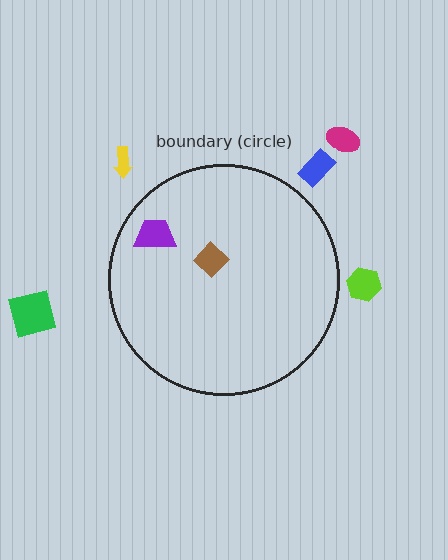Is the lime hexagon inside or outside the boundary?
Outside.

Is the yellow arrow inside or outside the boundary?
Outside.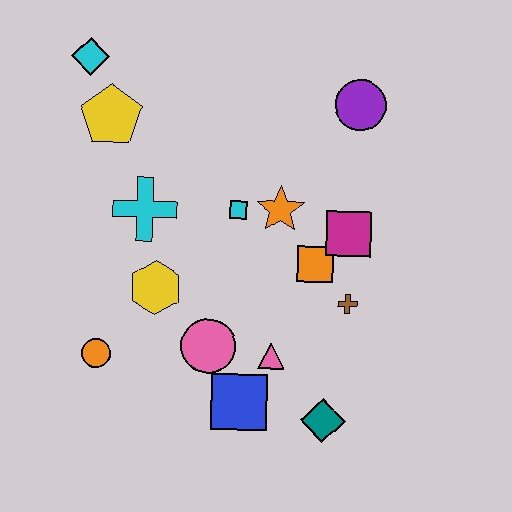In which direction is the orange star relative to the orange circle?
The orange star is to the right of the orange circle.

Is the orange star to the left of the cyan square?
No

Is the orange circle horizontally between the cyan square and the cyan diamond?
Yes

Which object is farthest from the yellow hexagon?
The purple circle is farthest from the yellow hexagon.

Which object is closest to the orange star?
The cyan square is closest to the orange star.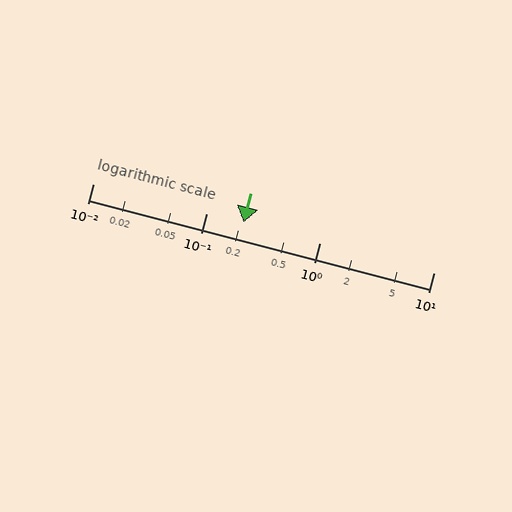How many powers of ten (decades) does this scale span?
The scale spans 3 decades, from 0.01 to 10.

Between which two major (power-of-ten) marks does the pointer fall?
The pointer is between 0.1 and 1.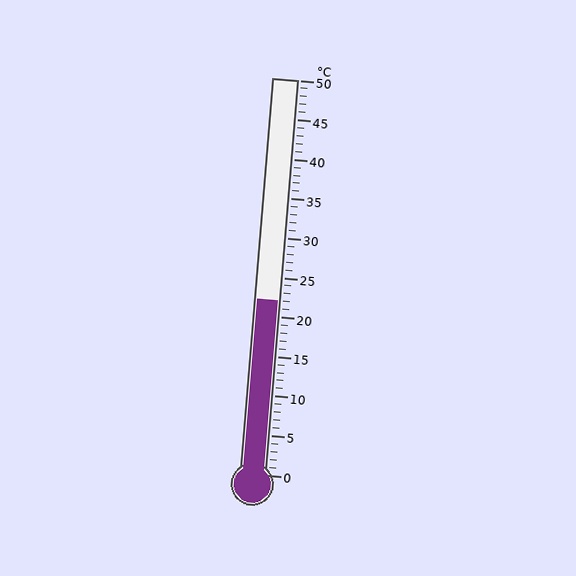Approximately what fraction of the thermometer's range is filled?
The thermometer is filled to approximately 45% of its range.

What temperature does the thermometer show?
The thermometer shows approximately 22°C.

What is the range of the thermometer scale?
The thermometer scale ranges from 0°C to 50°C.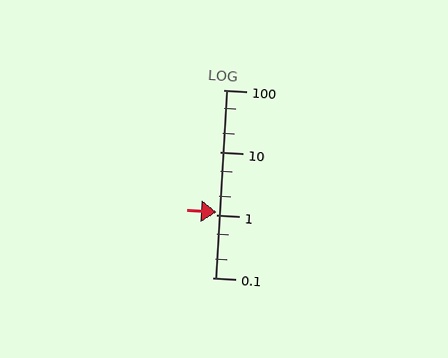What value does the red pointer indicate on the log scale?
The pointer indicates approximately 1.1.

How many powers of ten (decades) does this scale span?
The scale spans 3 decades, from 0.1 to 100.